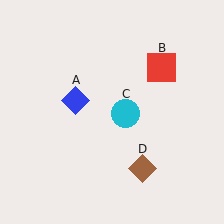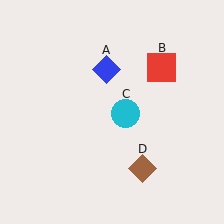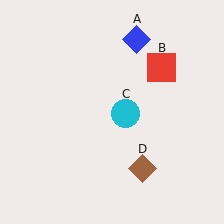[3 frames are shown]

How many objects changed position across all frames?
1 object changed position: blue diamond (object A).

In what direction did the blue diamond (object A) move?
The blue diamond (object A) moved up and to the right.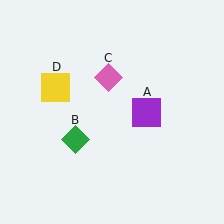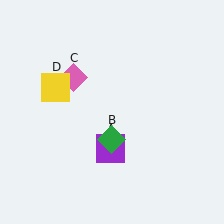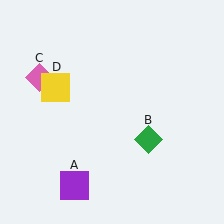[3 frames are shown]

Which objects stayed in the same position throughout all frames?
Yellow square (object D) remained stationary.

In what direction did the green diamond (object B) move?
The green diamond (object B) moved right.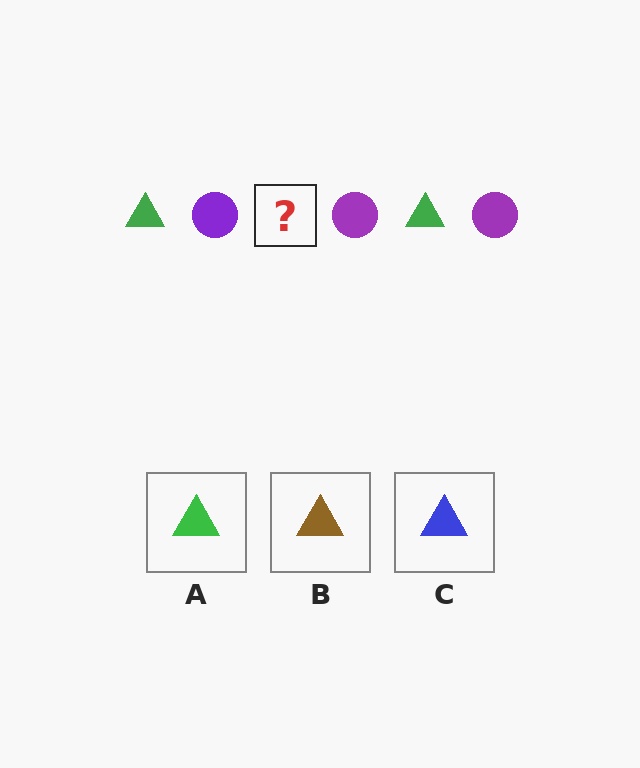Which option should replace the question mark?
Option A.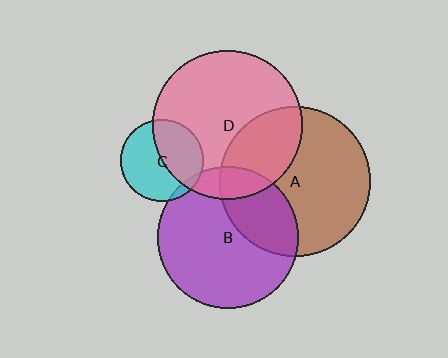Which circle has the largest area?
Circle A (brown).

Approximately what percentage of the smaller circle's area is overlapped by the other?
Approximately 15%.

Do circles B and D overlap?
Yes.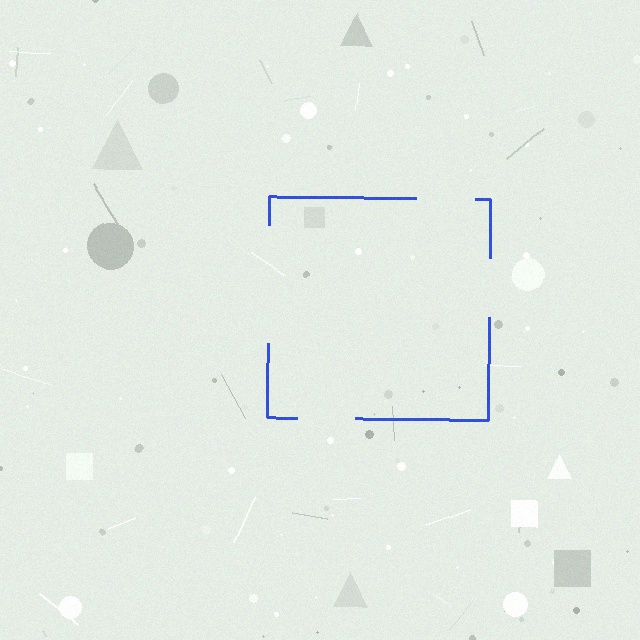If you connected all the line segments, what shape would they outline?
They would outline a square.